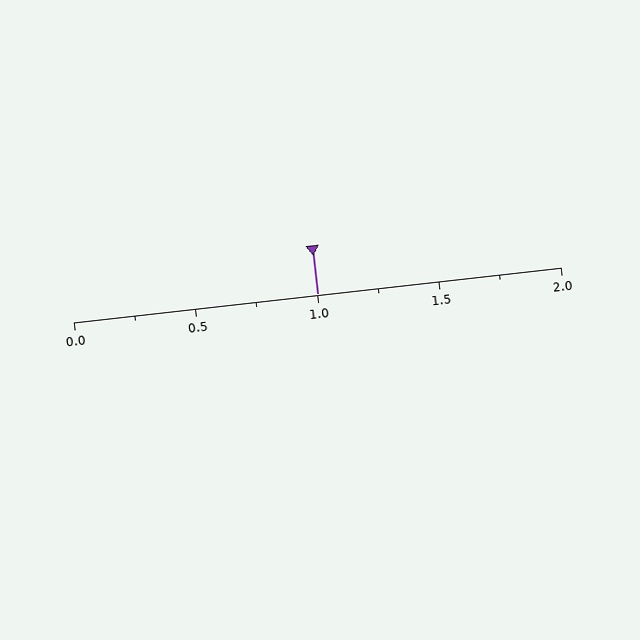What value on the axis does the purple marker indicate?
The marker indicates approximately 1.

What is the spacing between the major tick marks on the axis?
The major ticks are spaced 0.5 apart.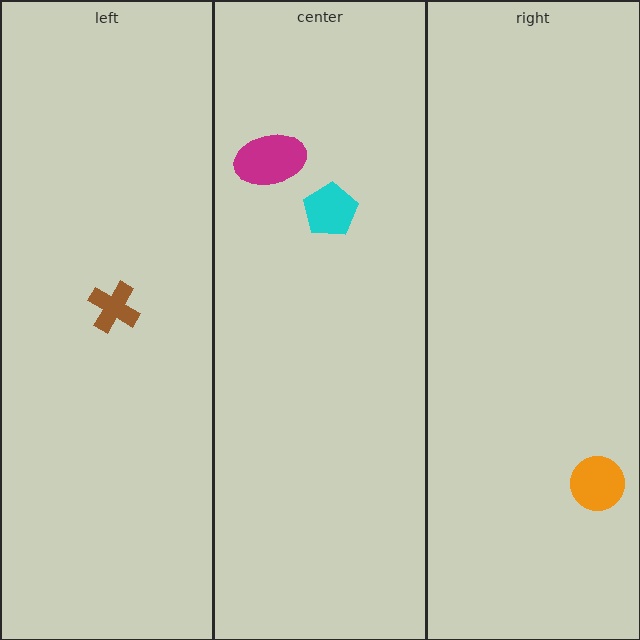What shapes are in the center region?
The cyan pentagon, the magenta ellipse.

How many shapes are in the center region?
2.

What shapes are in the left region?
The brown cross.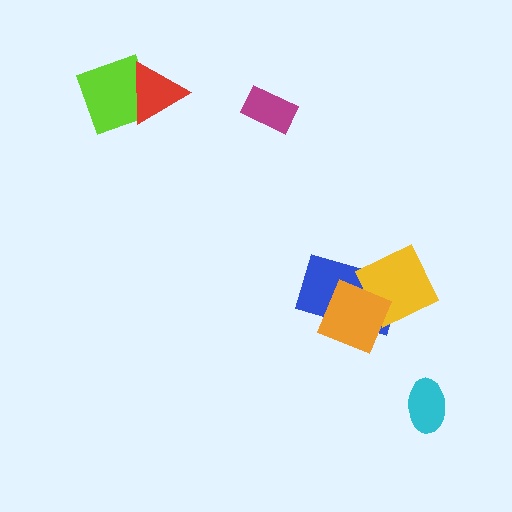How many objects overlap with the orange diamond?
2 objects overlap with the orange diamond.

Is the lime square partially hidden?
Yes, it is partially covered by another shape.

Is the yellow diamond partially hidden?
Yes, it is partially covered by another shape.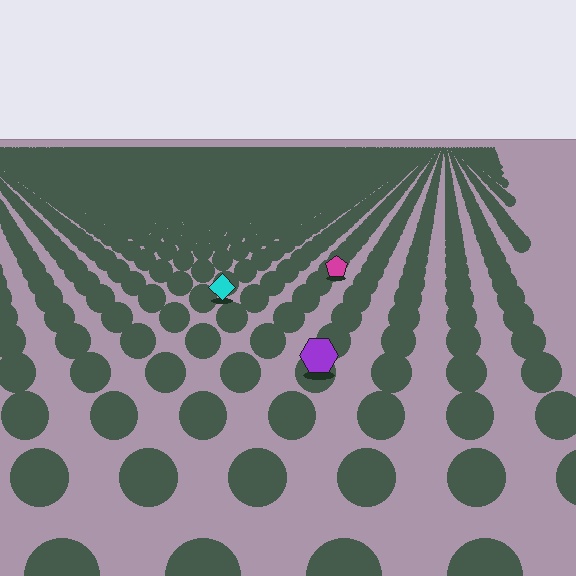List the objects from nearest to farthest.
From nearest to farthest: the purple hexagon, the cyan diamond, the magenta pentagon.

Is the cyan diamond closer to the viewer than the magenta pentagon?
Yes. The cyan diamond is closer — you can tell from the texture gradient: the ground texture is coarser near it.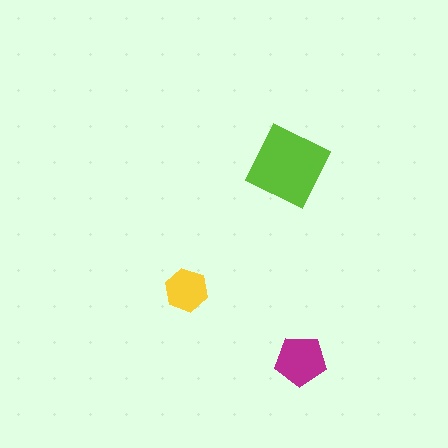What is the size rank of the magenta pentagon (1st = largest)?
2nd.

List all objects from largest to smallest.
The lime square, the magenta pentagon, the yellow hexagon.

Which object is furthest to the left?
The yellow hexagon is leftmost.